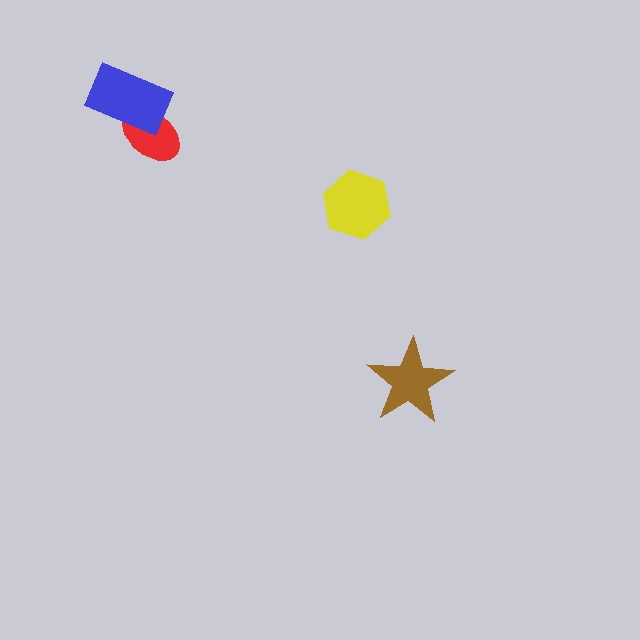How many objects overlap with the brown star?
0 objects overlap with the brown star.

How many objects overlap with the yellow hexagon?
0 objects overlap with the yellow hexagon.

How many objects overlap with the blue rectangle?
1 object overlaps with the blue rectangle.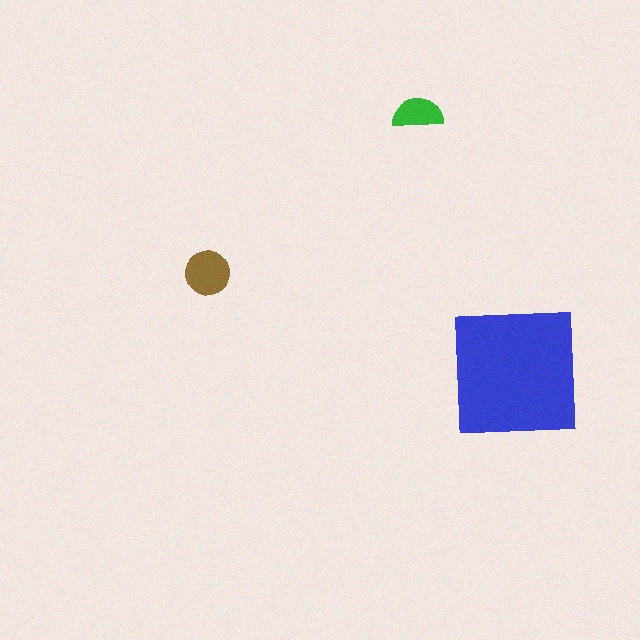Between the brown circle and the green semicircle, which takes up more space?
The brown circle.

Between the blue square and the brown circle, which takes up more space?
The blue square.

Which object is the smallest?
The green semicircle.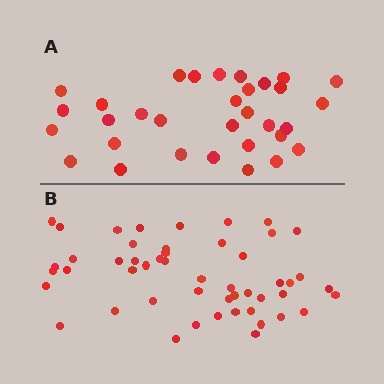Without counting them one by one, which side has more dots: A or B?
Region B (the bottom region) has more dots.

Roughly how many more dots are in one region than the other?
Region B has approximately 20 more dots than region A.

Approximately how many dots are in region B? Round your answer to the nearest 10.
About 50 dots.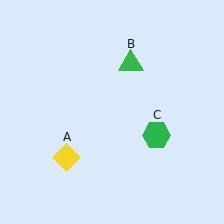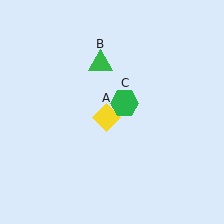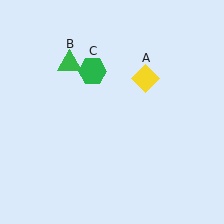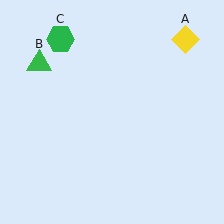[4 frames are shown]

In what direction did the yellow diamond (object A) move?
The yellow diamond (object A) moved up and to the right.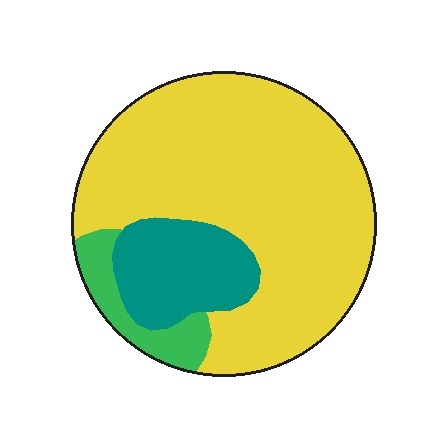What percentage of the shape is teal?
Teal takes up about one sixth (1/6) of the shape.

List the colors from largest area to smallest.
From largest to smallest: yellow, teal, green.